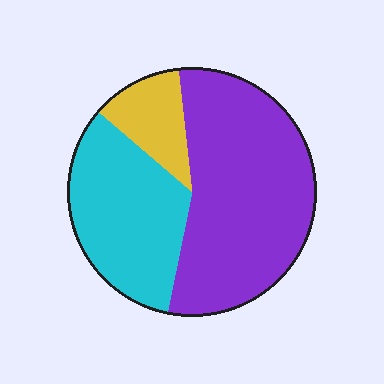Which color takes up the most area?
Purple, at roughly 55%.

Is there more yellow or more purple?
Purple.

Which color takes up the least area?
Yellow, at roughly 10%.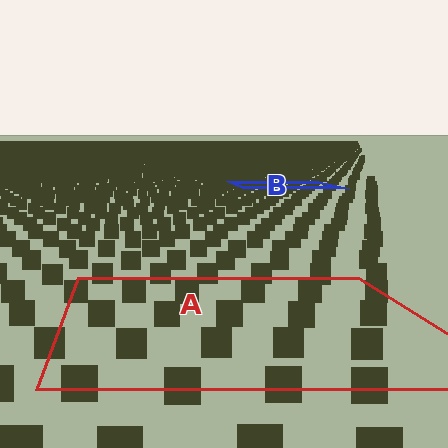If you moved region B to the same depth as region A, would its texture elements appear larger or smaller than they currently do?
They would appear larger. At a closer depth, the same texture elements are projected at a bigger on-screen size.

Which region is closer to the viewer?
Region A is closer. The texture elements there are larger and more spread out.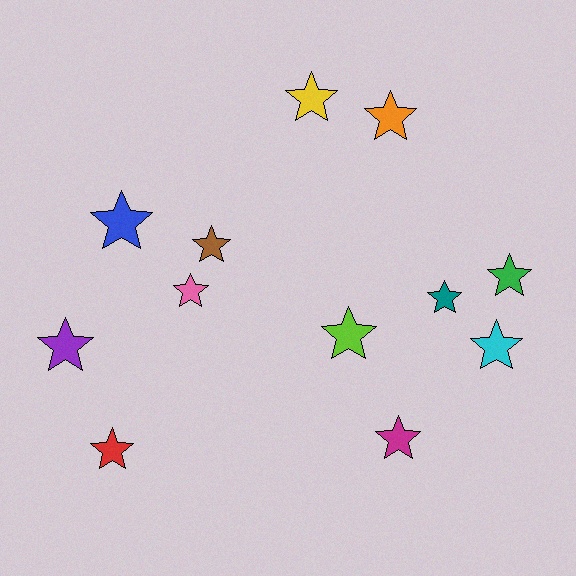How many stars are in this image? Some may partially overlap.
There are 12 stars.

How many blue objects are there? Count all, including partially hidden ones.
There is 1 blue object.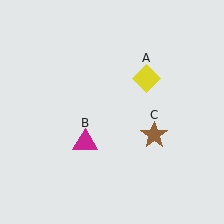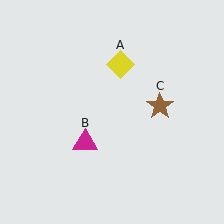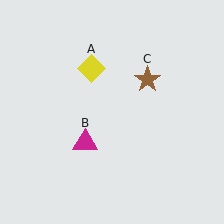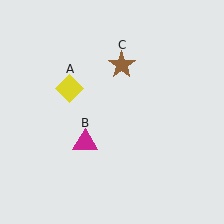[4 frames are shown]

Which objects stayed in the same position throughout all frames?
Magenta triangle (object B) remained stationary.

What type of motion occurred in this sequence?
The yellow diamond (object A), brown star (object C) rotated counterclockwise around the center of the scene.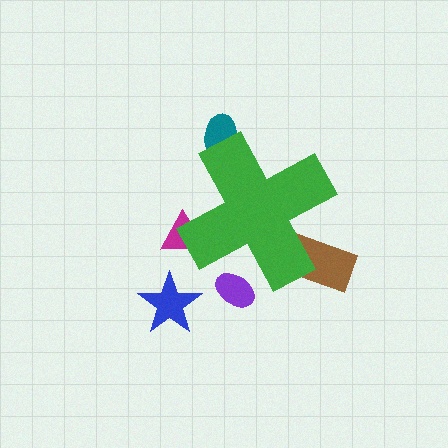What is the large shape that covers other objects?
A green cross.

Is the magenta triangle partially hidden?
Yes, the magenta triangle is partially hidden behind the green cross.